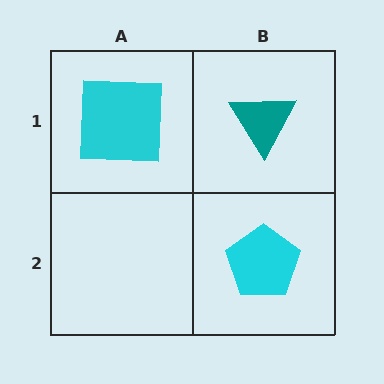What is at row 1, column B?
A teal triangle.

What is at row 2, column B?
A cyan pentagon.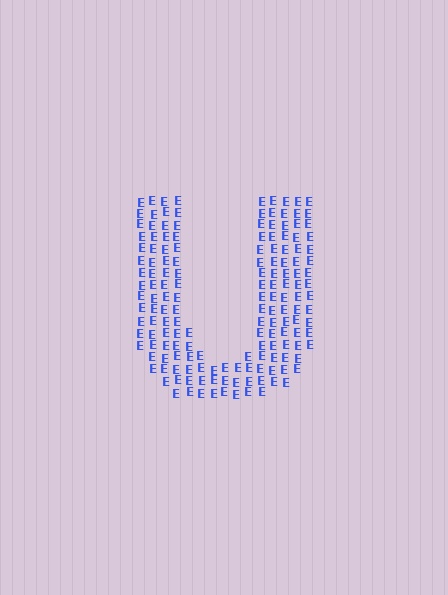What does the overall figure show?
The overall figure shows the letter U.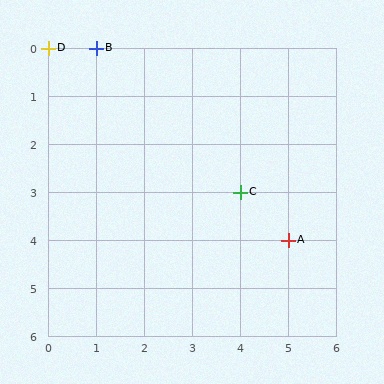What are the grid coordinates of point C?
Point C is at grid coordinates (4, 3).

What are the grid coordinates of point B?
Point B is at grid coordinates (1, 0).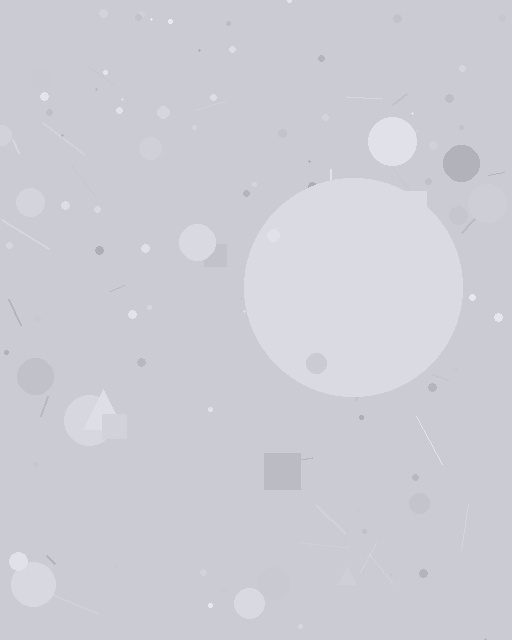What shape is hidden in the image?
A circle is hidden in the image.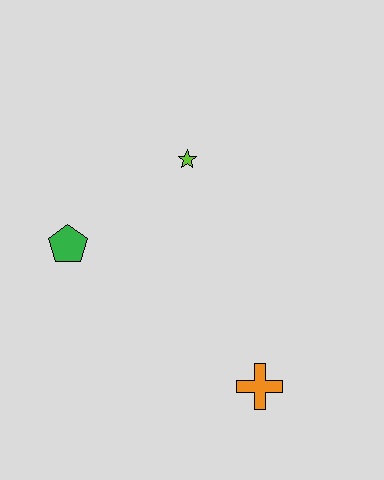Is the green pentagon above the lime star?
No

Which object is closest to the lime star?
The green pentagon is closest to the lime star.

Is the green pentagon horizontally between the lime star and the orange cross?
No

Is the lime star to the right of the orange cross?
No